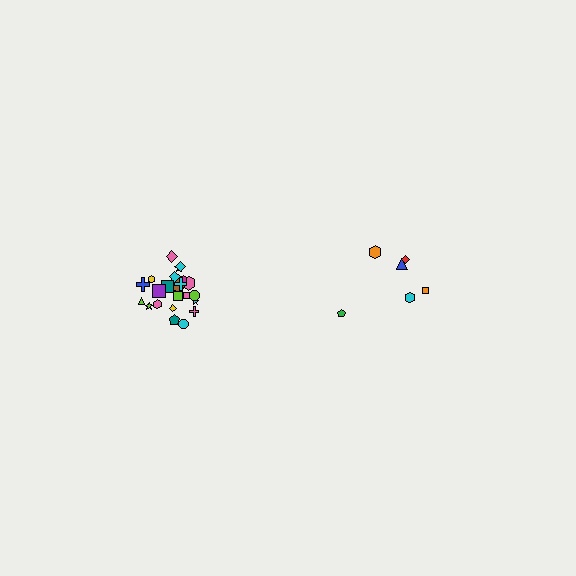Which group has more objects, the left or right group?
The left group.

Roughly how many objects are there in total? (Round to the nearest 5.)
Roughly 30 objects in total.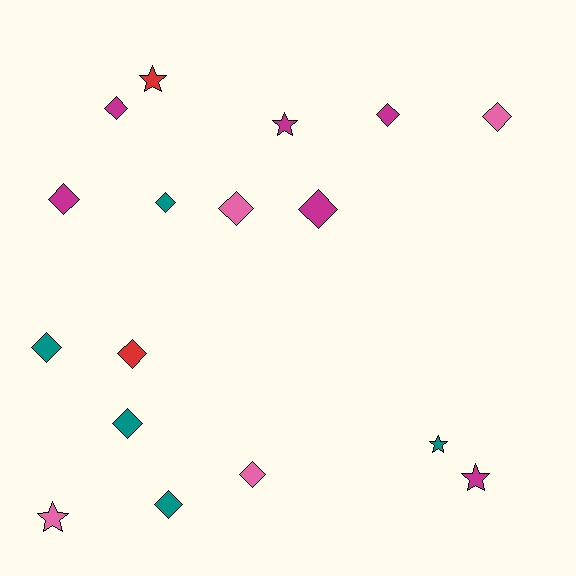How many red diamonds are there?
There is 1 red diamond.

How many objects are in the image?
There are 17 objects.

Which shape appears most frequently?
Diamond, with 12 objects.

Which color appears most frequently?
Magenta, with 6 objects.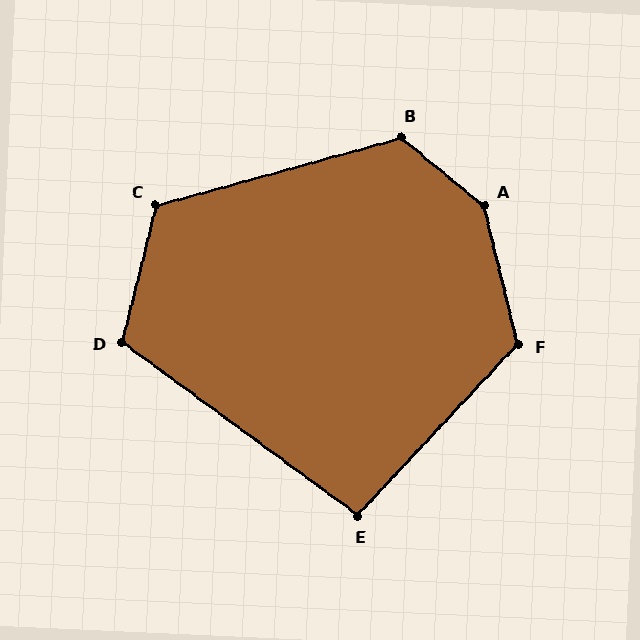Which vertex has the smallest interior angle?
E, at approximately 97 degrees.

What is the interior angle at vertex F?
Approximately 123 degrees (obtuse).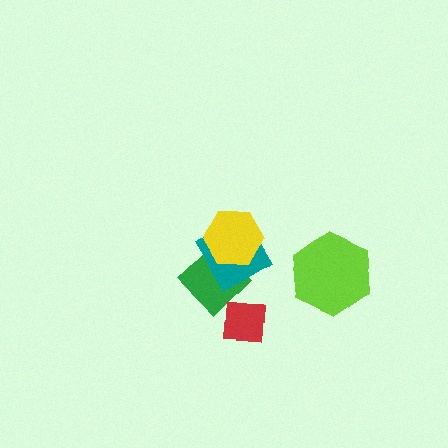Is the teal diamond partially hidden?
Yes, it is partially covered by another shape.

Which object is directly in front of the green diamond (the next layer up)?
The teal diamond is directly in front of the green diamond.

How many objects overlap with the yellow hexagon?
2 objects overlap with the yellow hexagon.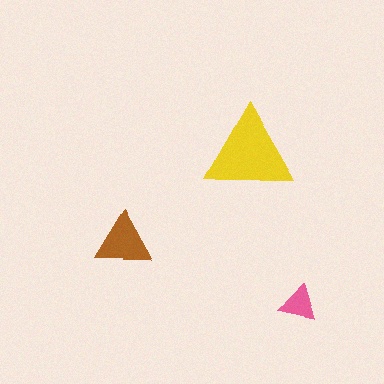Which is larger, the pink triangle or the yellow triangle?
The yellow one.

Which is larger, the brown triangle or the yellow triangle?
The yellow one.